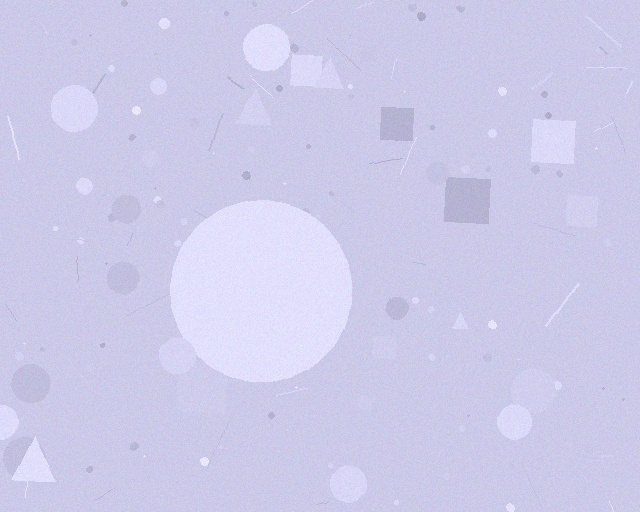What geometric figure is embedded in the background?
A circle is embedded in the background.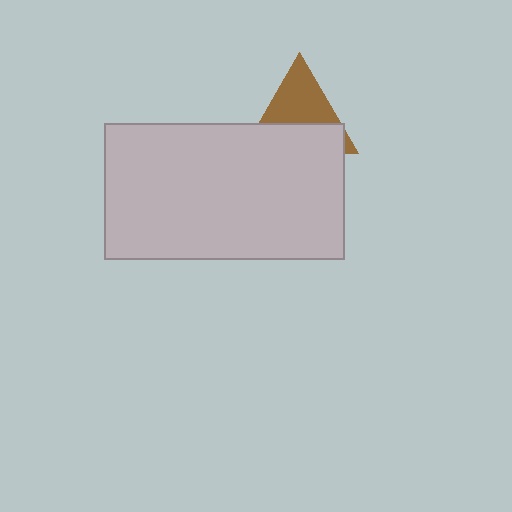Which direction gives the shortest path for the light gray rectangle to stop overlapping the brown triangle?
Moving down gives the shortest separation.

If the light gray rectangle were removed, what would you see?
You would see the complete brown triangle.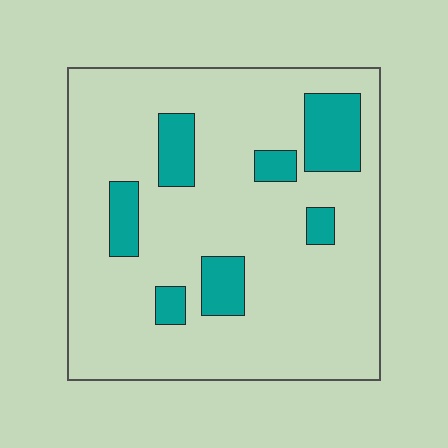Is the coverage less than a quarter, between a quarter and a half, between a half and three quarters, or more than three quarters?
Less than a quarter.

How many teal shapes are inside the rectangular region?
7.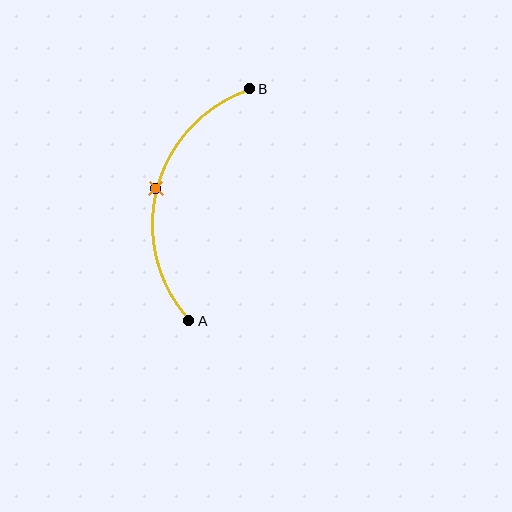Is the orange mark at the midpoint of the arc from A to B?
Yes. The orange mark lies on the arc at equal arc-length from both A and B — it is the arc midpoint.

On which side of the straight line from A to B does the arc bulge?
The arc bulges to the left of the straight line connecting A and B.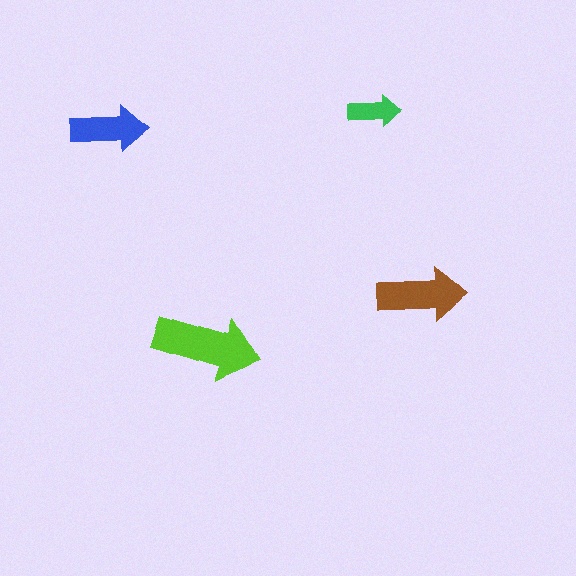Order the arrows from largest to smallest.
the lime one, the brown one, the blue one, the green one.